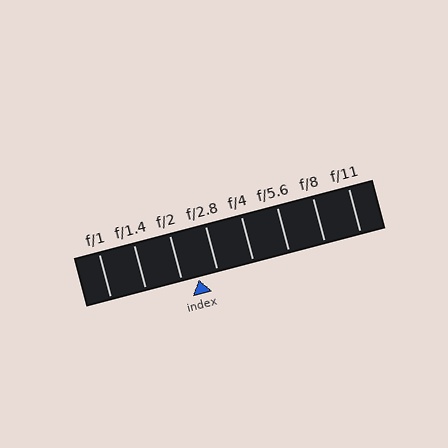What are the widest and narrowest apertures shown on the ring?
The widest aperture shown is f/1 and the narrowest is f/11.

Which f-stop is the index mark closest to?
The index mark is closest to f/2.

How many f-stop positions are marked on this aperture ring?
There are 8 f-stop positions marked.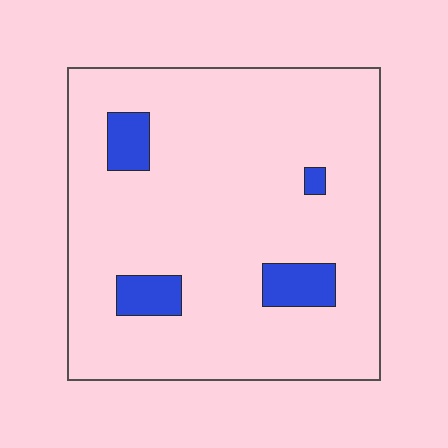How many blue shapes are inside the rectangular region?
4.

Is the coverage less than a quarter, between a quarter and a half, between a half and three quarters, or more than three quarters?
Less than a quarter.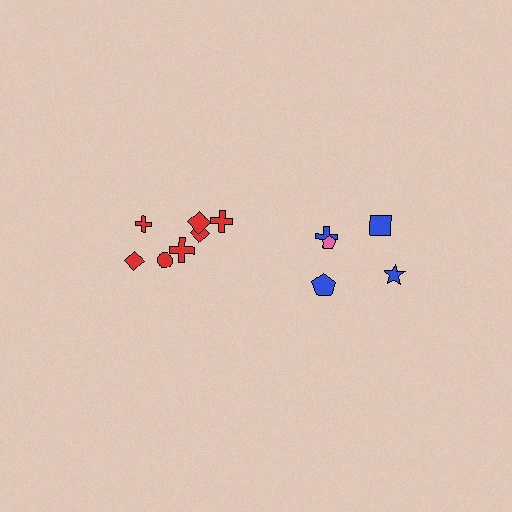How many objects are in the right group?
There are 5 objects.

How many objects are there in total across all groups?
There are 12 objects.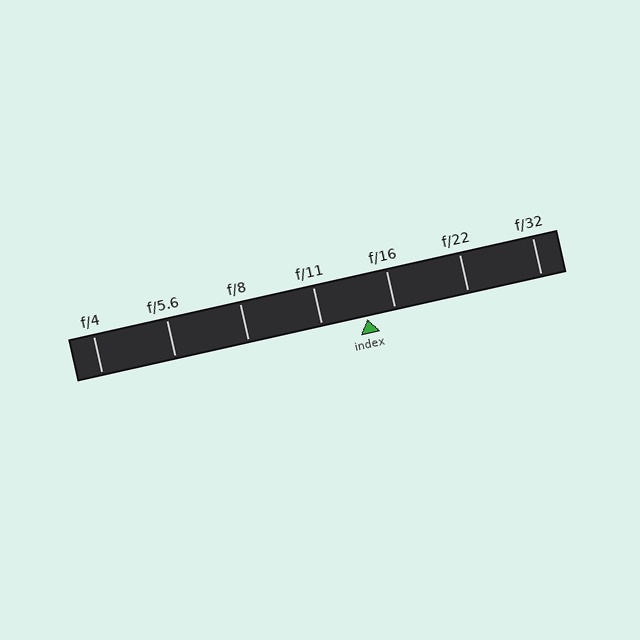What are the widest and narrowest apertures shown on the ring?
The widest aperture shown is f/4 and the narrowest is f/32.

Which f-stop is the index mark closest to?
The index mark is closest to f/16.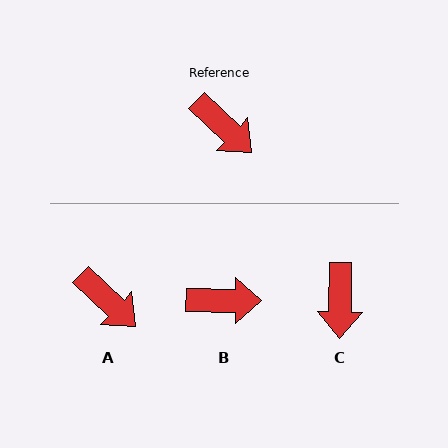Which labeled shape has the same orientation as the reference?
A.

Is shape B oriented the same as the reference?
No, it is off by about 43 degrees.